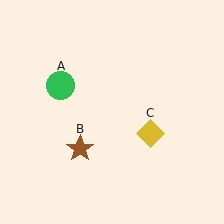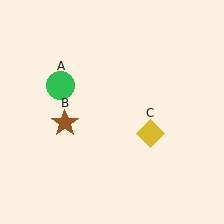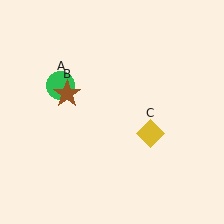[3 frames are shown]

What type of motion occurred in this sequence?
The brown star (object B) rotated clockwise around the center of the scene.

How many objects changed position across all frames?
1 object changed position: brown star (object B).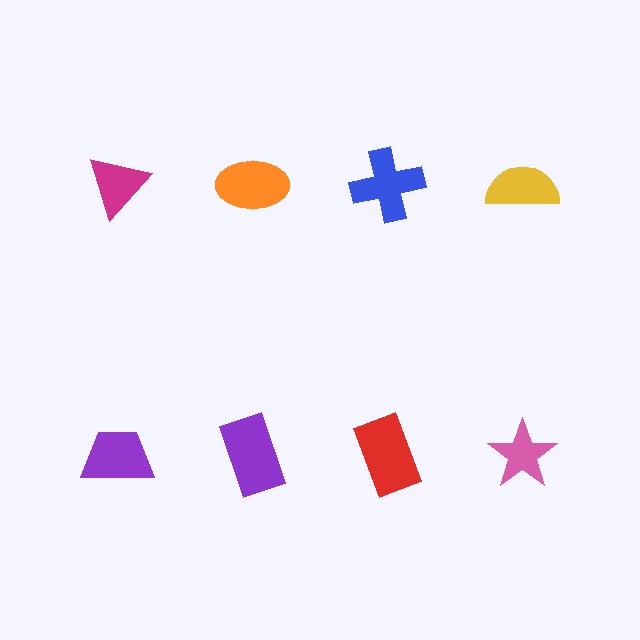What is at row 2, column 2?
A purple rectangle.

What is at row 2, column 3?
A red rectangle.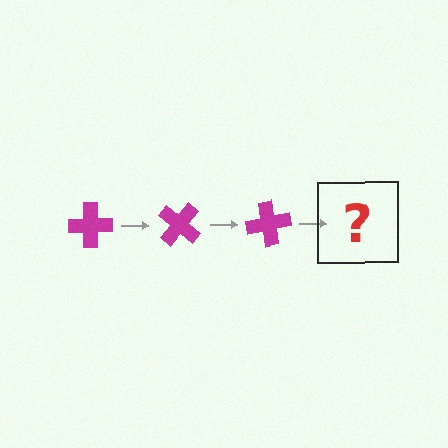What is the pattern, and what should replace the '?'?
The pattern is that the cross rotates 40 degrees each step. The '?' should be a magenta cross rotated 120 degrees.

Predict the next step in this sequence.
The next step is a magenta cross rotated 120 degrees.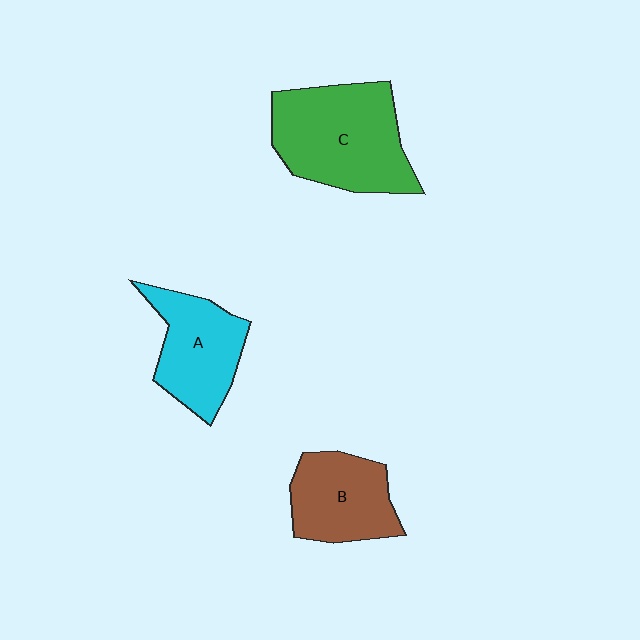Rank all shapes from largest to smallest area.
From largest to smallest: C (green), A (cyan), B (brown).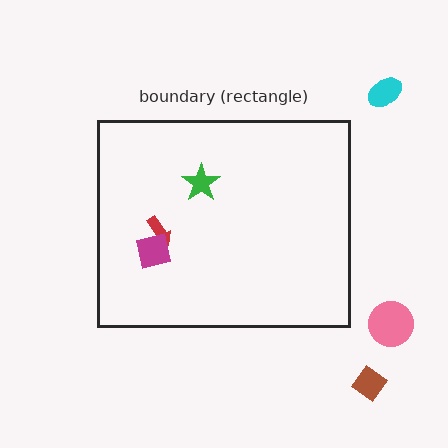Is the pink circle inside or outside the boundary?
Outside.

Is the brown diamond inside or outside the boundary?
Outside.